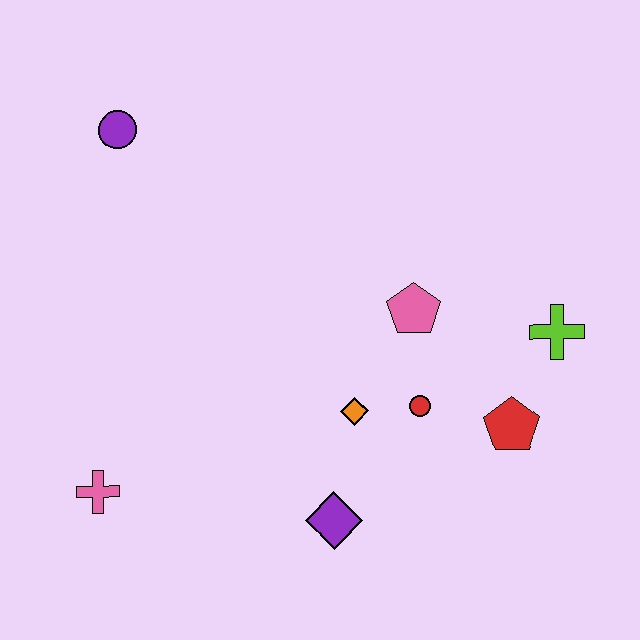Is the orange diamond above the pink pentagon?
No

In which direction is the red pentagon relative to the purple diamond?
The red pentagon is to the right of the purple diamond.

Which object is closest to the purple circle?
The pink pentagon is closest to the purple circle.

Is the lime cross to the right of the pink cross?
Yes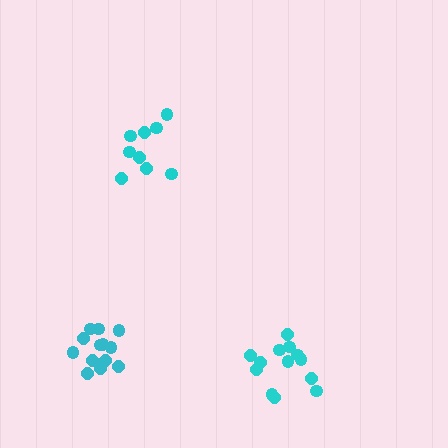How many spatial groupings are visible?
There are 3 spatial groupings.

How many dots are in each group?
Group 1: 9 dots, Group 2: 13 dots, Group 3: 13 dots (35 total).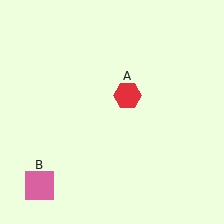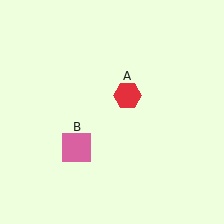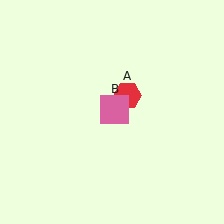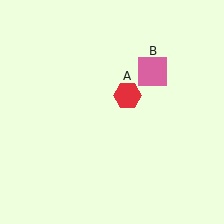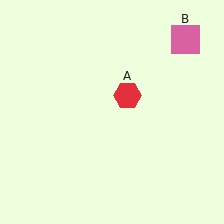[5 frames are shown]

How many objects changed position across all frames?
1 object changed position: pink square (object B).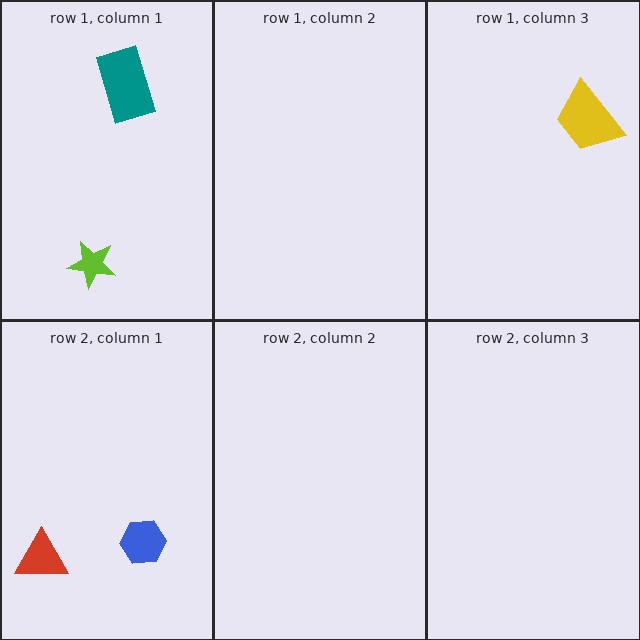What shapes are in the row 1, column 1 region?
The teal rectangle, the lime star.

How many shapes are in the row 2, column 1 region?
2.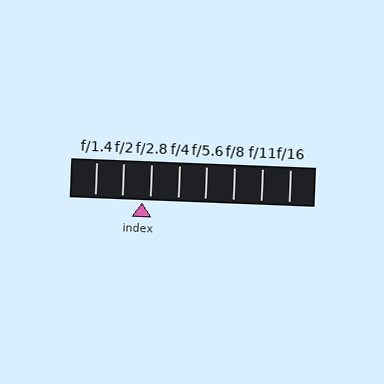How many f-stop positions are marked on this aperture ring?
There are 8 f-stop positions marked.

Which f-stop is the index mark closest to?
The index mark is closest to f/2.8.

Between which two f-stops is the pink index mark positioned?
The index mark is between f/2 and f/2.8.